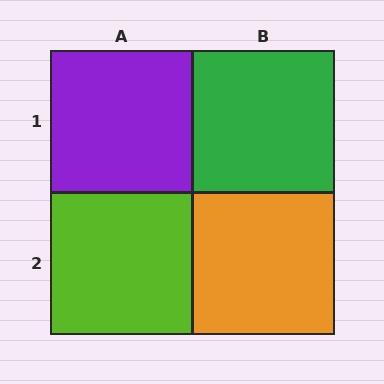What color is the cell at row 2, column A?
Lime.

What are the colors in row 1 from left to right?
Purple, green.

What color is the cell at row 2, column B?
Orange.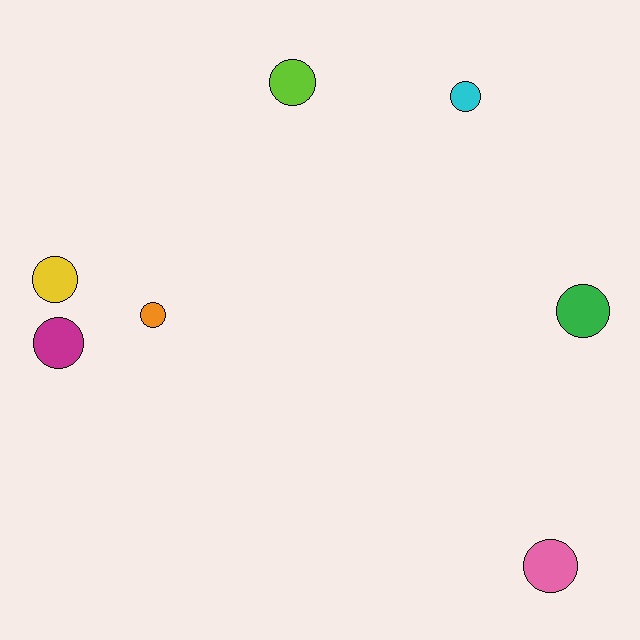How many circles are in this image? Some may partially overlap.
There are 7 circles.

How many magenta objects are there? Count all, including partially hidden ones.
There is 1 magenta object.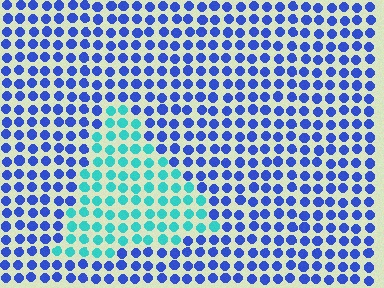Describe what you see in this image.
The image is filled with small blue elements in a uniform arrangement. A triangle-shaped region is visible where the elements are tinted to a slightly different hue, forming a subtle color boundary.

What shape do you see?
I see a triangle.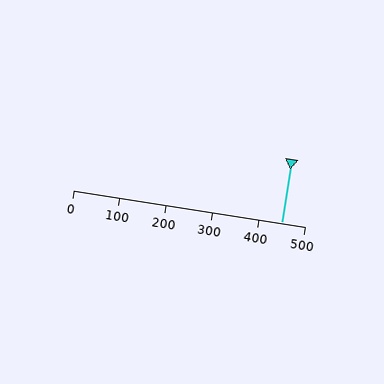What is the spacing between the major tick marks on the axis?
The major ticks are spaced 100 apart.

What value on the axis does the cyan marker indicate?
The marker indicates approximately 450.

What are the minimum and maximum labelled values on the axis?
The axis runs from 0 to 500.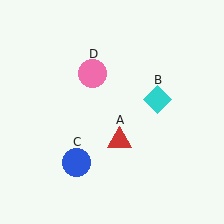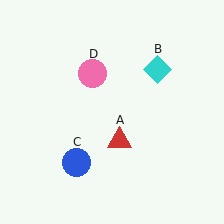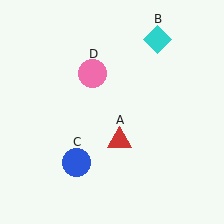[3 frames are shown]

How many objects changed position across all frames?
1 object changed position: cyan diamond (object B).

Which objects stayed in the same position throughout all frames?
Red triangle (object A) and blue circle (object C) and pink circle (object D) remained stationary.